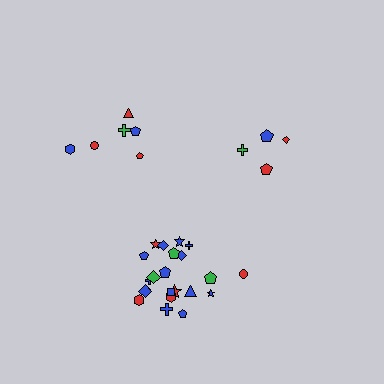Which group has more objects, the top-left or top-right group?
The top-left group.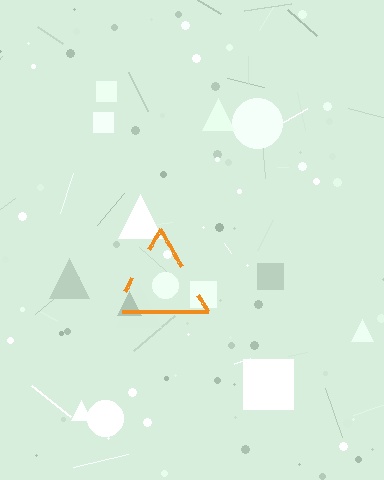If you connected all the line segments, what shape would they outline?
They would outline a triangle.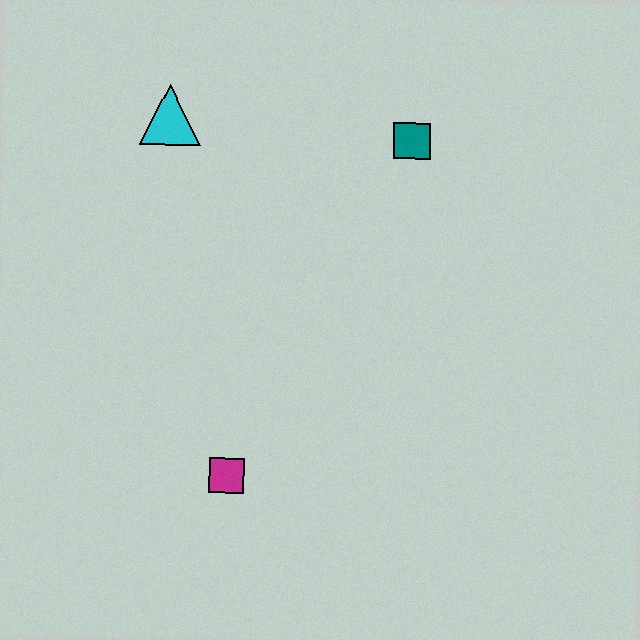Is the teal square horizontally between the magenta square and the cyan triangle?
No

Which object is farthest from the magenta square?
The teal square is farthest from the magenta square.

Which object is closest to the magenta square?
The cyan triangle is closest to the magenta square.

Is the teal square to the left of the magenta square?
No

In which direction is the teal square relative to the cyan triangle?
The teal square is to the right of the cyan triangle.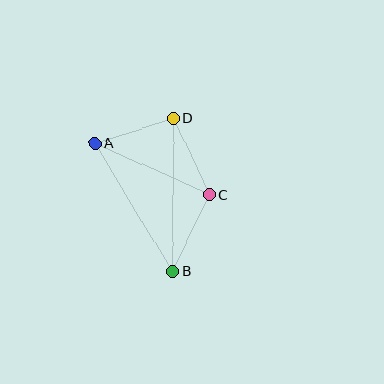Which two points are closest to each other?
Points A and D are closest to each other.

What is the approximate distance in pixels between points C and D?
The distance between C and D is approximately 84 pixels.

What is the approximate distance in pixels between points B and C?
The distance between B and C is approximately 85 pixels.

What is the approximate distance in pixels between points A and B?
The distance between A and B is approximately 150 pixels.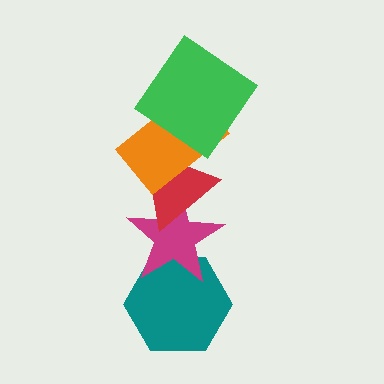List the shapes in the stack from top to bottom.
From top to bottom: the green diamond, the orange rectangle, the red triangle, the magenta star, the teal hexagon.